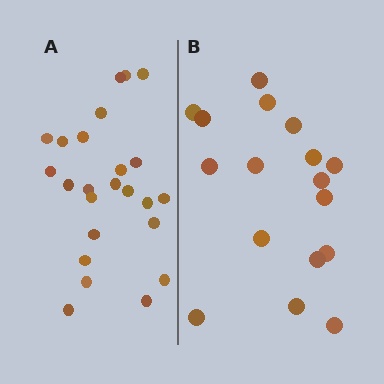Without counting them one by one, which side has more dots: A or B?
Region A (the left region) has more dots.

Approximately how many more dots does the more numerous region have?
Region A has roughly 8 or so more dots than region B.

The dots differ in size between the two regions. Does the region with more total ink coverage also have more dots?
No. Region B has more total ink coverage because its dots are larger, but region A actually contains more individual dots. Total area can be misleading — the number of items is what matters here.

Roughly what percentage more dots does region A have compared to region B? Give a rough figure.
About 40% more.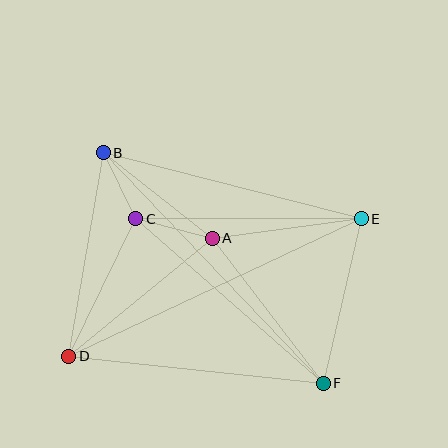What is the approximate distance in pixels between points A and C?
The distance between A and C is approximately 79 pixels.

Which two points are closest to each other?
Points B and C are closest to each other.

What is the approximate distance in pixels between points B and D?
The distance between B and D is approximately 206 pixels.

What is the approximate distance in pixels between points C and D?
The distance between C and D is approximately 153 pixels.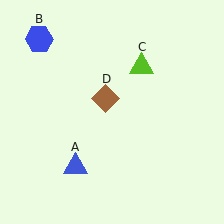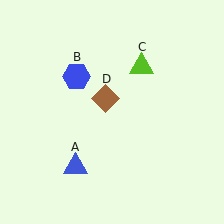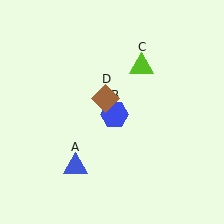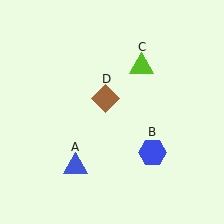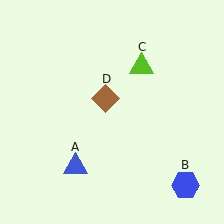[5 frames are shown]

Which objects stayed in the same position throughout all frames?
Blue triangle (object A) and lime triangle (object C) and brown diamond (object D) remained stationary.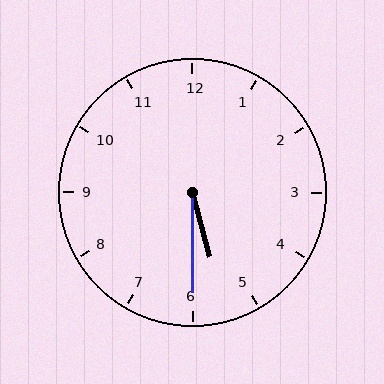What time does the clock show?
5:30.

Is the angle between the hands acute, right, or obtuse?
It is acute.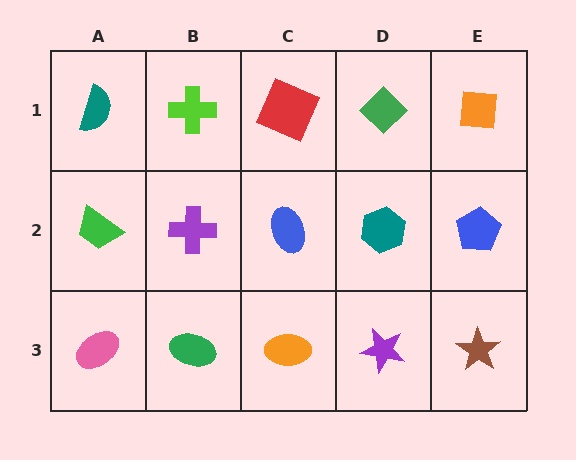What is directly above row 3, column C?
A blue ellipse.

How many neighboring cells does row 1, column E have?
2.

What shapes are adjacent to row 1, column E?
A blue pentagon (row 2, column E), a green diamond (row 1, column D).